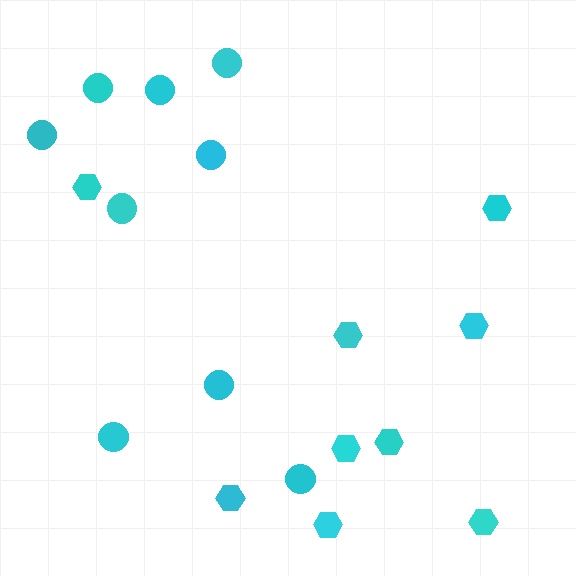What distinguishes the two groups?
There are 2 groups: one group of hexagons (9) and one group of circles (9).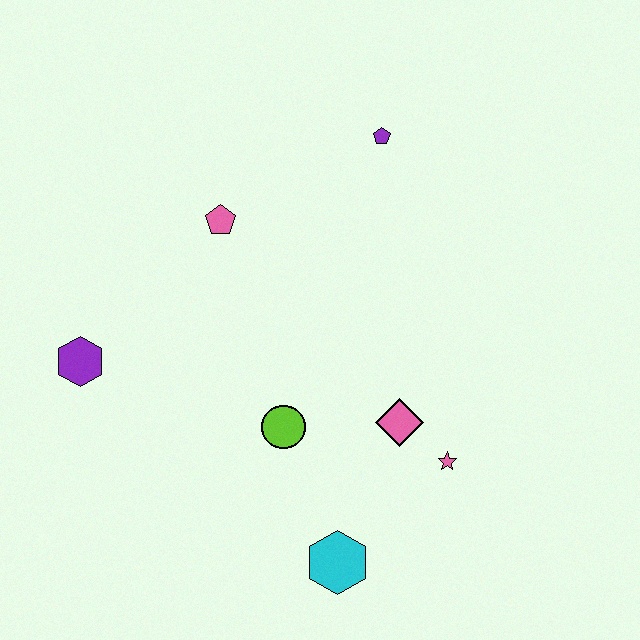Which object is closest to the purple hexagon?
The pink pentagon is closest to the purple hexagon.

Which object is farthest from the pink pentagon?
The cyan hexagon is farthest from the pink pentagon.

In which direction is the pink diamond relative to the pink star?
The pink diamond is to the left of the pink star.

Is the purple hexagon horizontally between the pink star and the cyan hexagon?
No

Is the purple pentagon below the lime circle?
No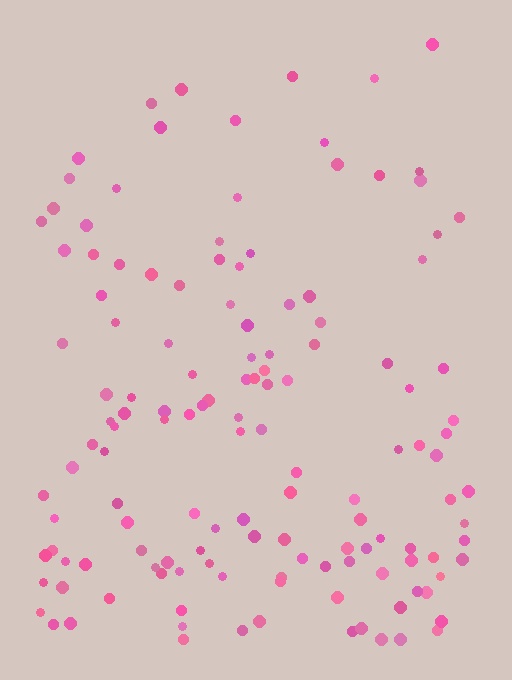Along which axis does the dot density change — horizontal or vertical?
Vertical.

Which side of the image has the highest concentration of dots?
The bottom.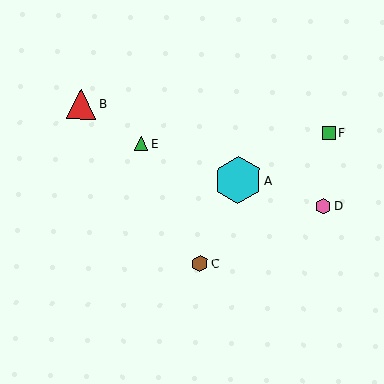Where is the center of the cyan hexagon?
The center of the cyan hexagon is at (238, 180).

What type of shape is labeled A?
Shape A is a cyan hexagon.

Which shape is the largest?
The cyan hexagon (labeled A) is the largest.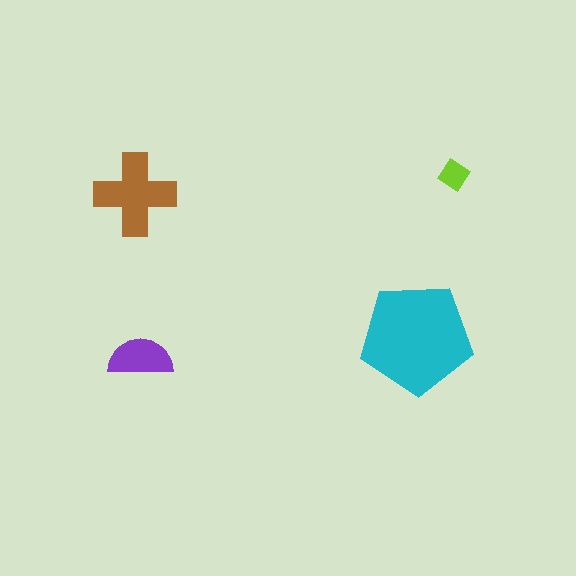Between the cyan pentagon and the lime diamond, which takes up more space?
The cyan pentagon.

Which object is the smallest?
The lime diamond.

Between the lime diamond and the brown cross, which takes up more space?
The brown cross.